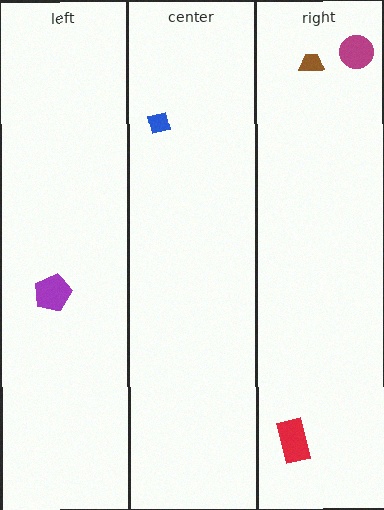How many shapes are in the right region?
3.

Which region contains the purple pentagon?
The left region.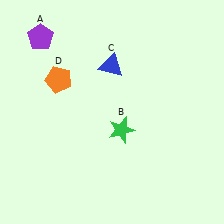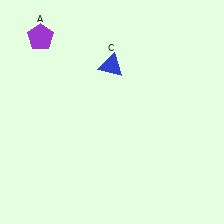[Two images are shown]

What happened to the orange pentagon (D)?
The orange pentagon (D) was removed in Image 2. It was in the top-left area of Image 1.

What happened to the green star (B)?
The green star (B) was removed in Image 2. It was in the bottom-right area of Image 1.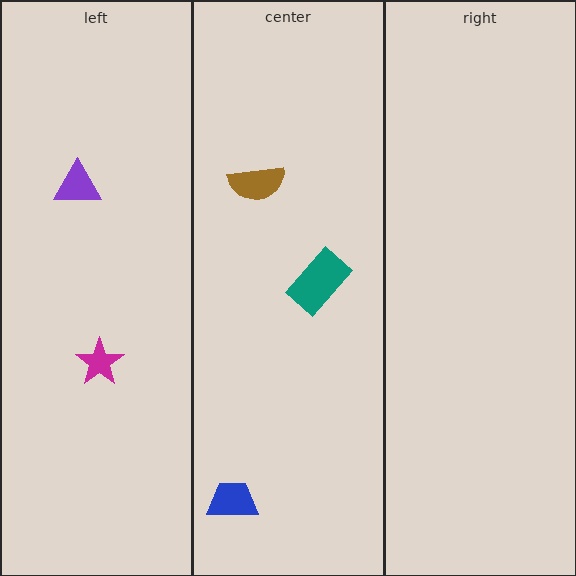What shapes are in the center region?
The brown semicircle, the blue trapezoid, the teal rectangle.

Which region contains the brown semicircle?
The center region.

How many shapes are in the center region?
3.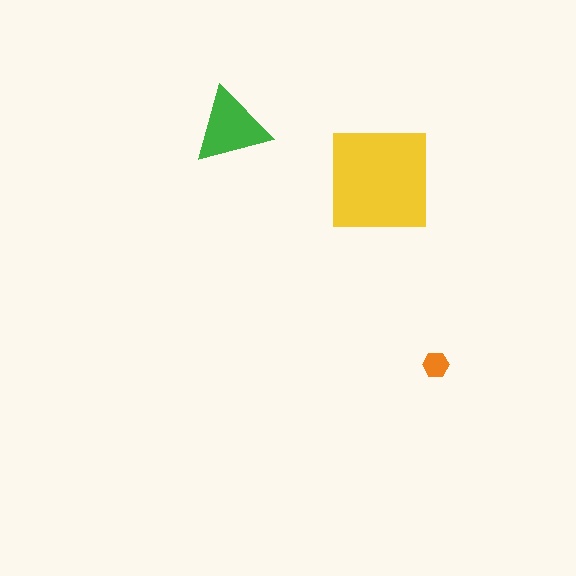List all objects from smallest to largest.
The orange hexagon, the green triangle, the yellow square.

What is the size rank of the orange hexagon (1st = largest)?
3rd.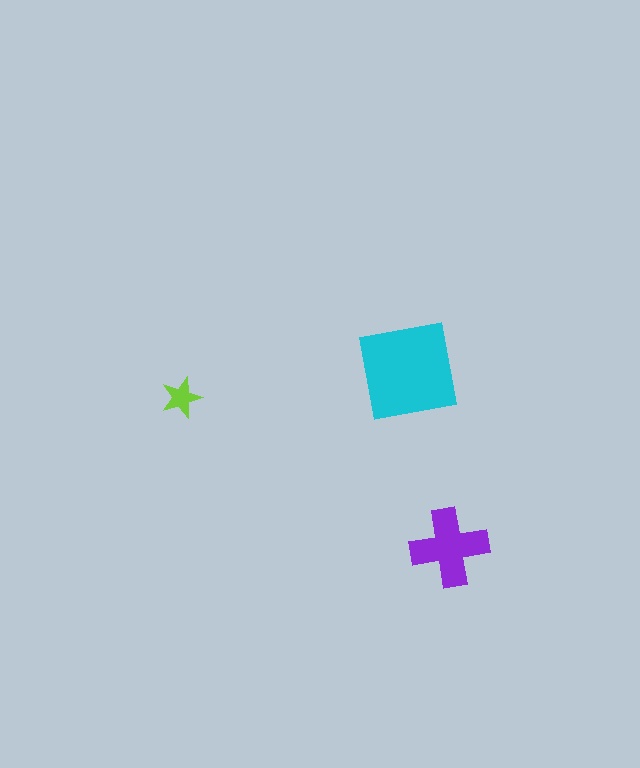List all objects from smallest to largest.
The lime star, the purple cross, the cyan square.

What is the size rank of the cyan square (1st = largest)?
1st.